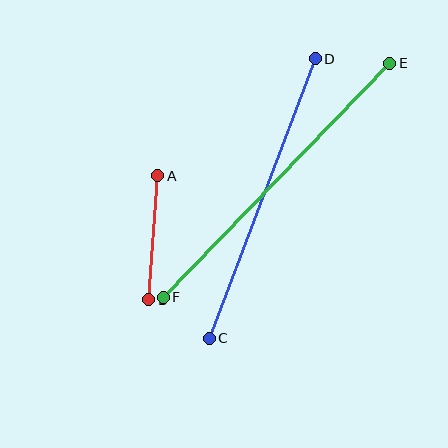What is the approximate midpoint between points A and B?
The midpoint is at approximately (153, 238) pixels.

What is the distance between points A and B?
The distance is approximately 124 pixels.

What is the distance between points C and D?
The distance is approximately 299 pixels.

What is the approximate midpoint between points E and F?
The midpoint is at approximately (276, 180) pixels.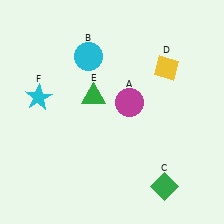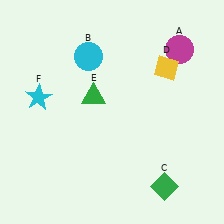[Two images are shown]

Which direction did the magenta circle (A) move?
The magenta circle (A) moved up.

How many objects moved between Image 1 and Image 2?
1 object moved between the two images.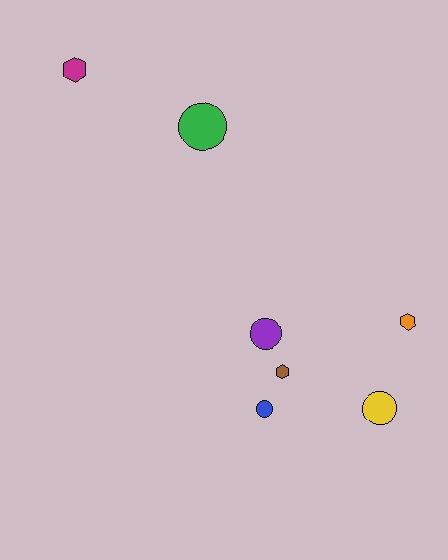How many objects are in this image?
There are 7 objects.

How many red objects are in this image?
There are no red objects.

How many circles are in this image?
There are 4 circles.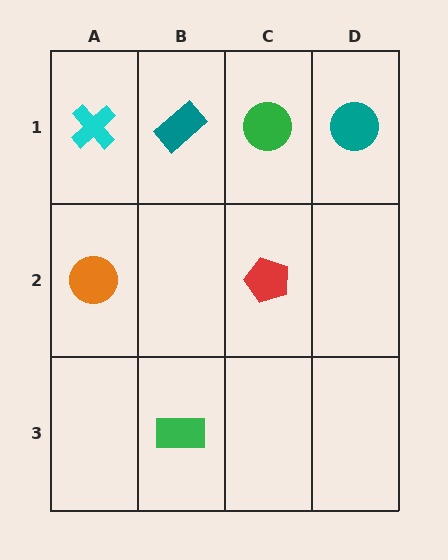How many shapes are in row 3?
1 shape.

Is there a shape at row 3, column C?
No, that cell is empty.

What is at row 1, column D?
A teal circle.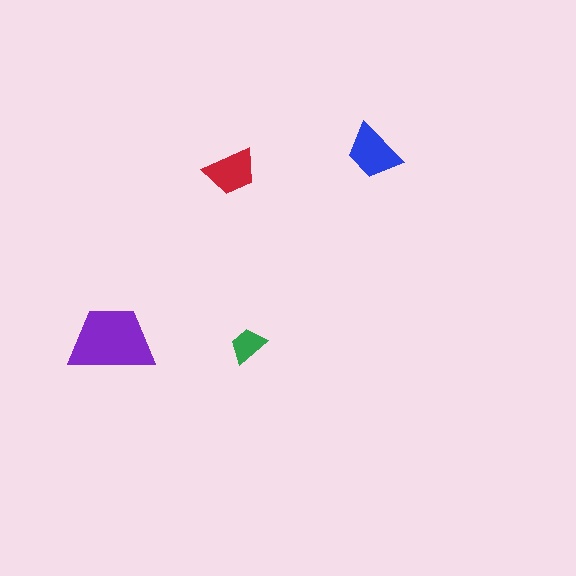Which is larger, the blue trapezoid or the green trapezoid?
The blue one.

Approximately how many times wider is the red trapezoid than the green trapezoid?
About 1.5 times wider.